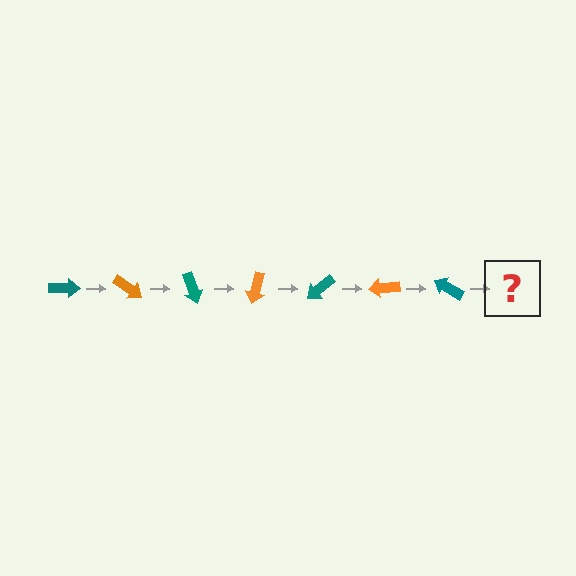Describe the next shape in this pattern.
It should be an orange arrow, rotated 245 degrees from the start.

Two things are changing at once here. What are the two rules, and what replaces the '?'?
The two rules are that it rotates 35 degrees each step and the color cycles through teal and orange. The '?' should be an orange arrow, rotated 245 degrees from the start.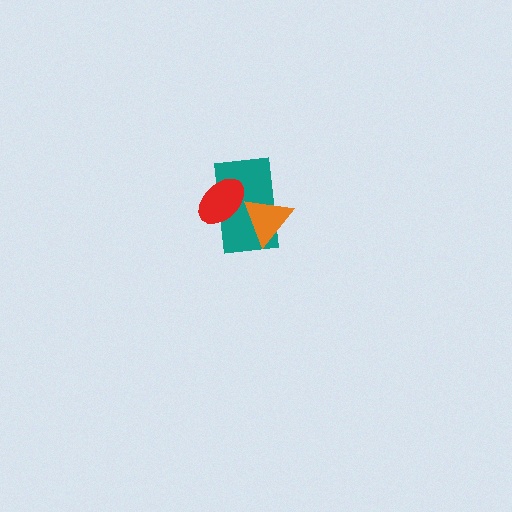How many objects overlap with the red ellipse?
2 objects overlap with the red ellipse.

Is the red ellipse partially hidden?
Yes, it is partially covered by another shape.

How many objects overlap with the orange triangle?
2 objects overlap with the orange triangle.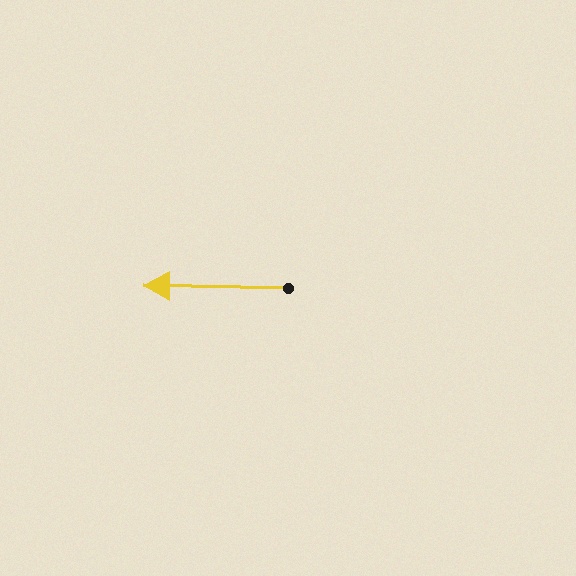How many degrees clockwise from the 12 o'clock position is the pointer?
Approximately 271 degrees.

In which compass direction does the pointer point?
West.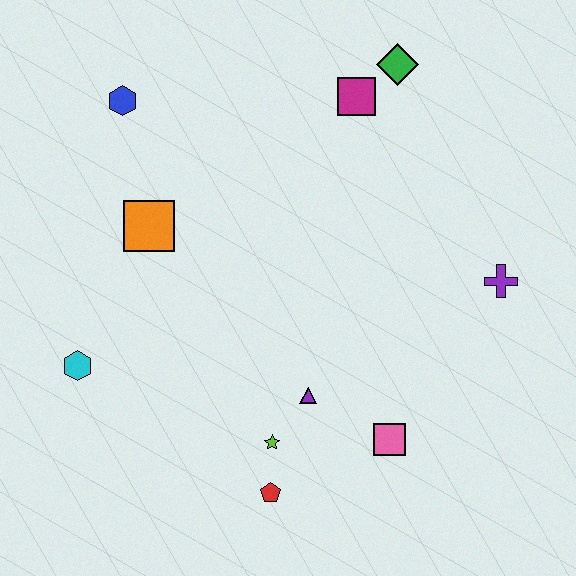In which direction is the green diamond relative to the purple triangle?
The green diamond is above the purple triangle.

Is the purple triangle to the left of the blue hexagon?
No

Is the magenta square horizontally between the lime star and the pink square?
Yes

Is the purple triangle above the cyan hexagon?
No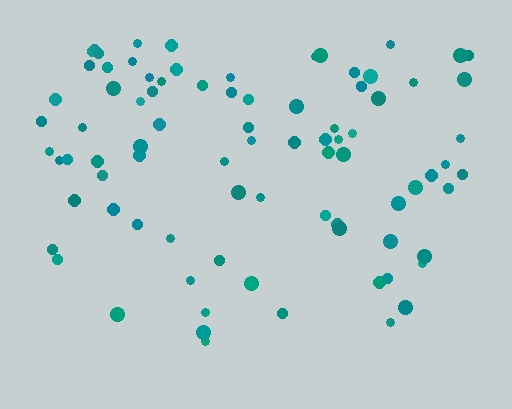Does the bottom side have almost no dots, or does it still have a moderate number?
Still a moderate number, just noticeably fewer than the top.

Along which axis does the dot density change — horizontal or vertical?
Vertical.